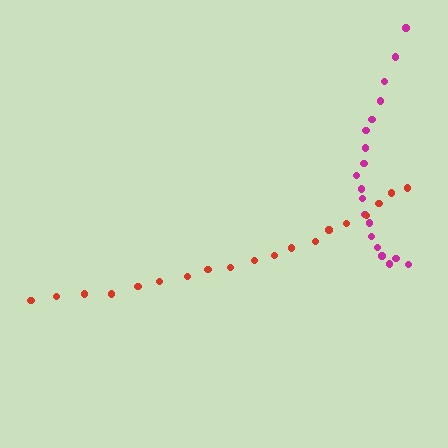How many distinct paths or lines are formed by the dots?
There are 2 distinct paths.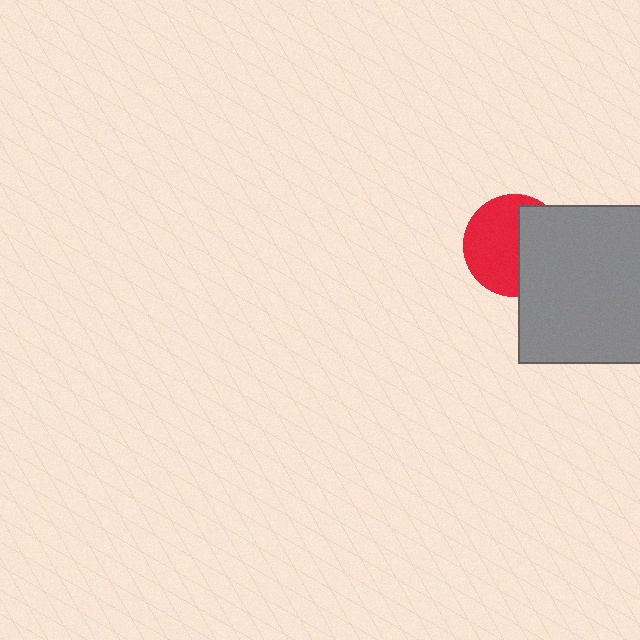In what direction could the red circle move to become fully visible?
The red circle could move left. That would shift it out from behind the gray square entirely.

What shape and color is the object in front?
The object in front is a gray square.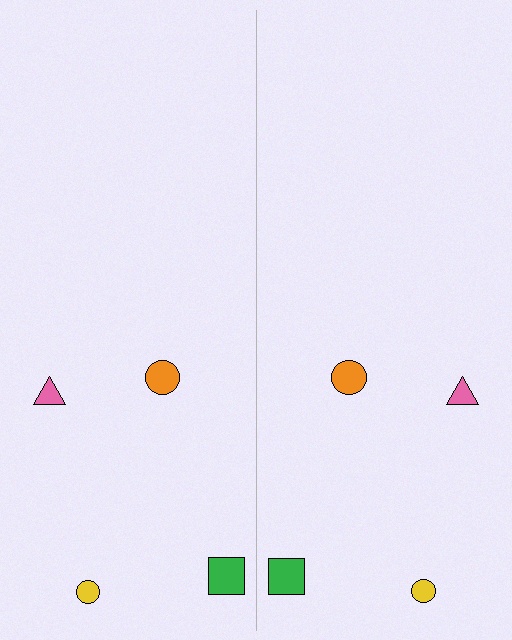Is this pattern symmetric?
Yes, this pattern has bilateral (reflection) symmetry.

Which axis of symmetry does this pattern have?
The pattern has a vertical axis of symmetry running through the center of the image.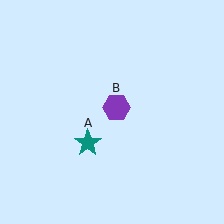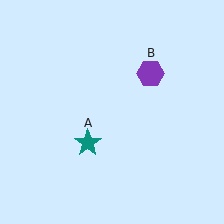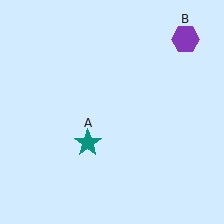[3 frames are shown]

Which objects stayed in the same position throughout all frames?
Teal star (object A) remained stationary.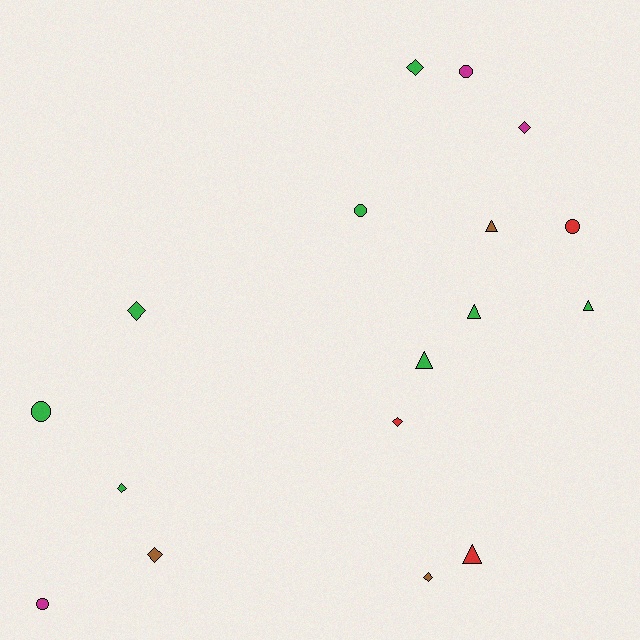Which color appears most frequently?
Green, with 8 objects.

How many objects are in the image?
There are 17 objects.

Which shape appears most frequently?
Diamond, with 7 objects.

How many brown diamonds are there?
There are 2 brown diamonds.